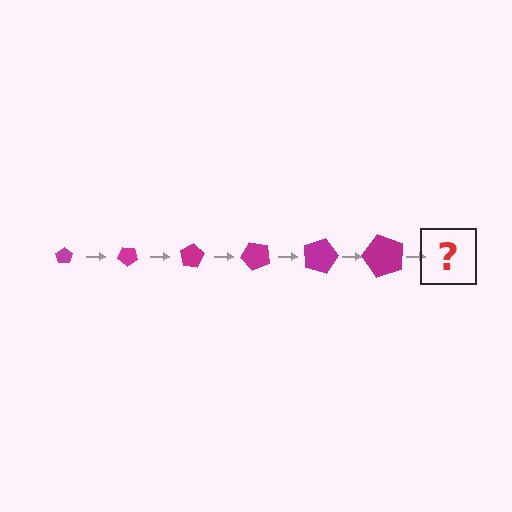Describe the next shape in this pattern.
It should be a pentagon, larger than the previous one and rotated 240 degrees from the start.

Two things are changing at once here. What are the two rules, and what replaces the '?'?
The two rules are that the pentagon grows larger each step and it rotates 40 degrees each step. The '?' should be a pentagon, larger than the previous one and rotated 240 degrees from the start.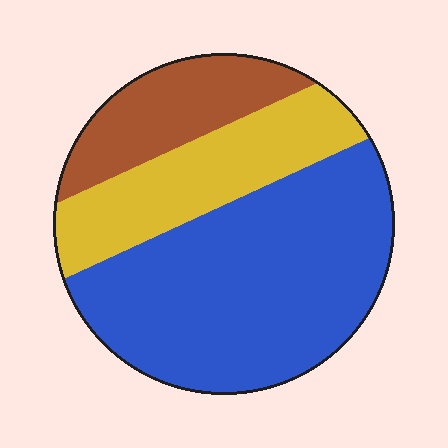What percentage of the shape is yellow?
Yellow covers 25% of the shape.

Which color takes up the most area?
Blue, at roughly 55%.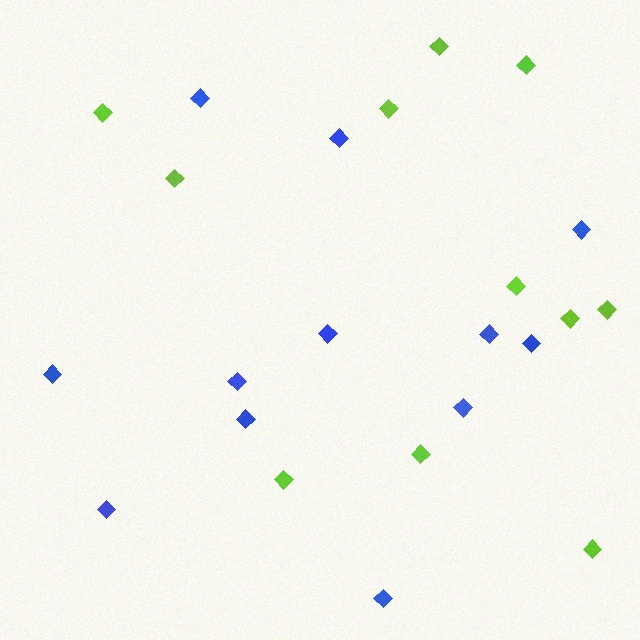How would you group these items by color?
There are 2 groups: one group of blue diamonds (12) and one group of lime diamonds (11).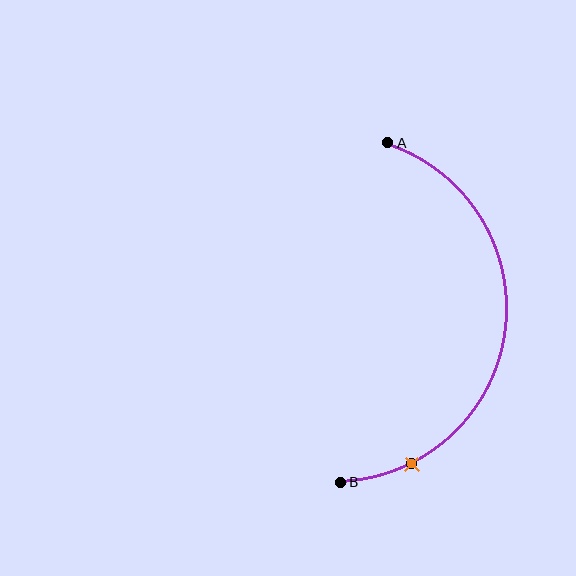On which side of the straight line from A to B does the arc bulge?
The arc bulges to the right of the straight line connecting A and B.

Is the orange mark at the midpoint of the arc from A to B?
No. The orange mark lies on the arc but is closer to endpoint B. The arc midpoint would be at the point on the curve equidistant along the arc from both A and B.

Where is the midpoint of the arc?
The arc midpoint is the point on the curve farthest from the straight line joining A and B. It sits to the right of that line.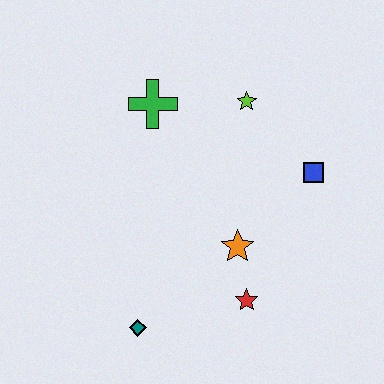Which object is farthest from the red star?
The green cross is farthest from the red star.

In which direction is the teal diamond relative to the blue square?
The teal diamond is to the left of the blue square.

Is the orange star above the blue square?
No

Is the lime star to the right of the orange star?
Yes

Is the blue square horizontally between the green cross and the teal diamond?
No